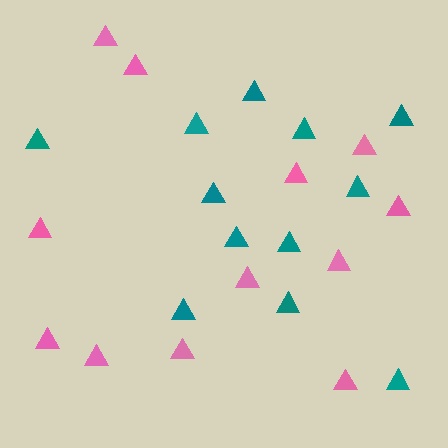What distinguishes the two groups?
There are 2 groups: one group of teal triangles (12) and one group of pink triangles (12).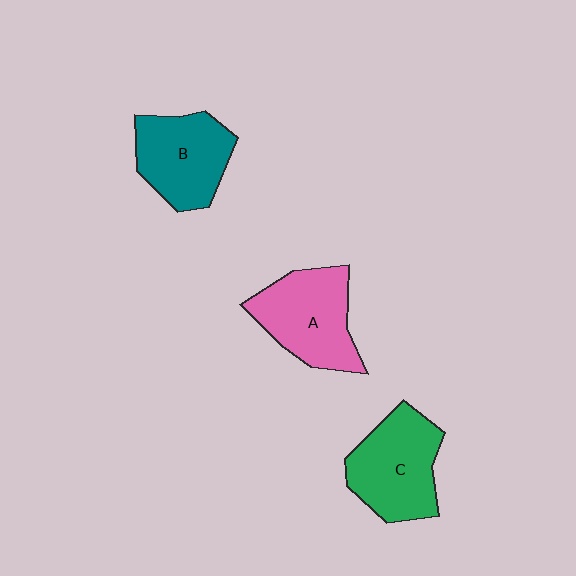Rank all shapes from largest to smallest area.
From largest to smallest: C (green), A (pink), B (teal).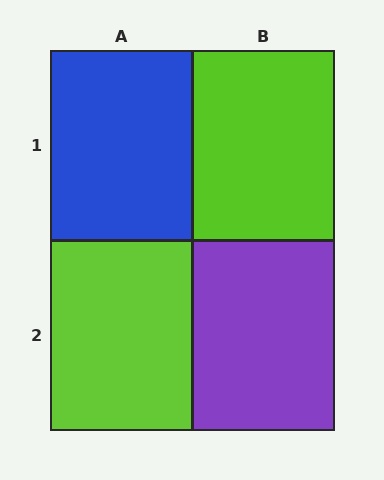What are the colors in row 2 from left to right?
Lime, purple.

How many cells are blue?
1 cell is blue.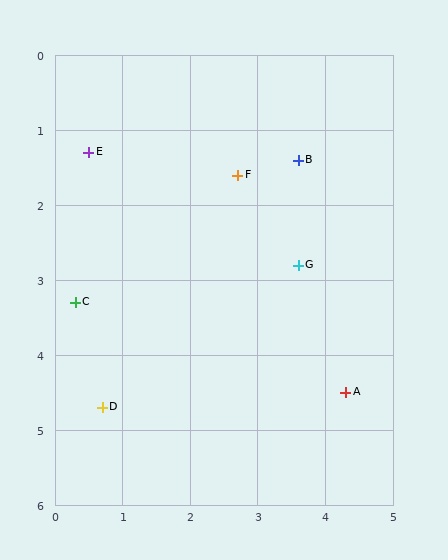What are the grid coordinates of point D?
Point D is at approximately (0.7, 4.7).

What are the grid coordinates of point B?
Point B is at approximately (3.6, 1.4).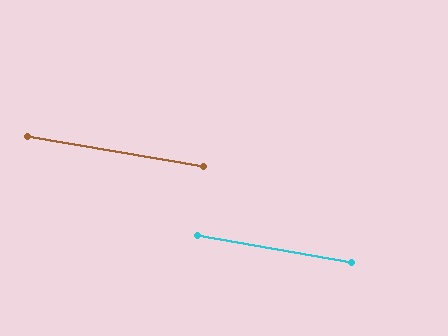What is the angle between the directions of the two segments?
Approximately 0 degrees.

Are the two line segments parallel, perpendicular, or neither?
Parallel — their directions differ by only 0.3°.